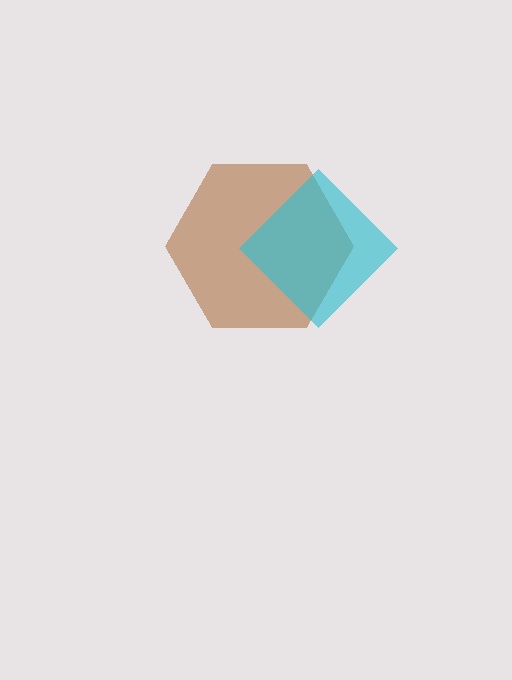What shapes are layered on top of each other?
The layered shapes are: a brown hexagon, a cyan diamond.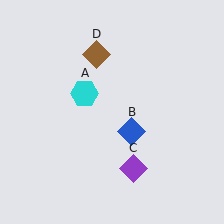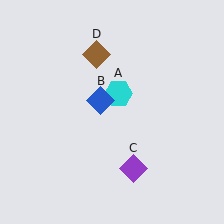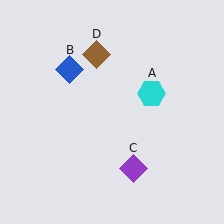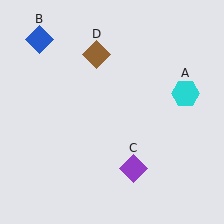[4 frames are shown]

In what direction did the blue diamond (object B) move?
The blue diamond (object B) moved up and to the left.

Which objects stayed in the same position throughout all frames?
Purple diamond (object C) and brown diamond (object D) remained stationary.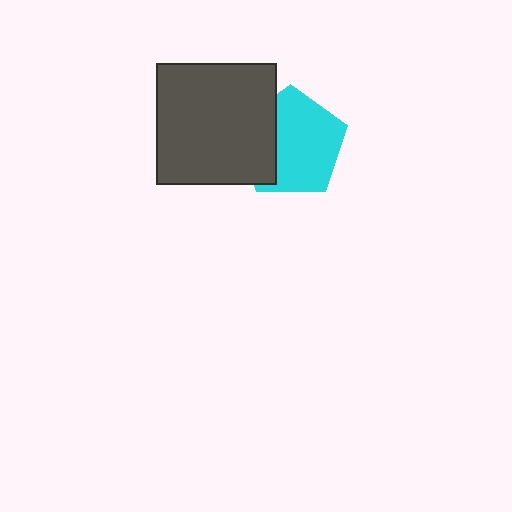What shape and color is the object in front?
The object in front is a dark gray square.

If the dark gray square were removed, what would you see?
You would see the complete cyan pentagon.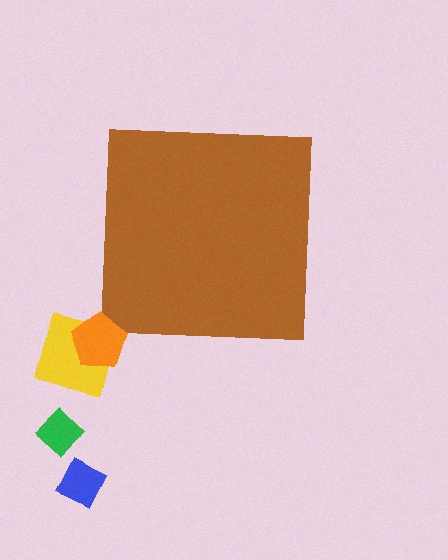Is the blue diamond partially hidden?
No, the blue diamond is fully visible.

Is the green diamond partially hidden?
No, the green diamond is fully visible.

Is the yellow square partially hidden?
No, the yellow square is fully visible.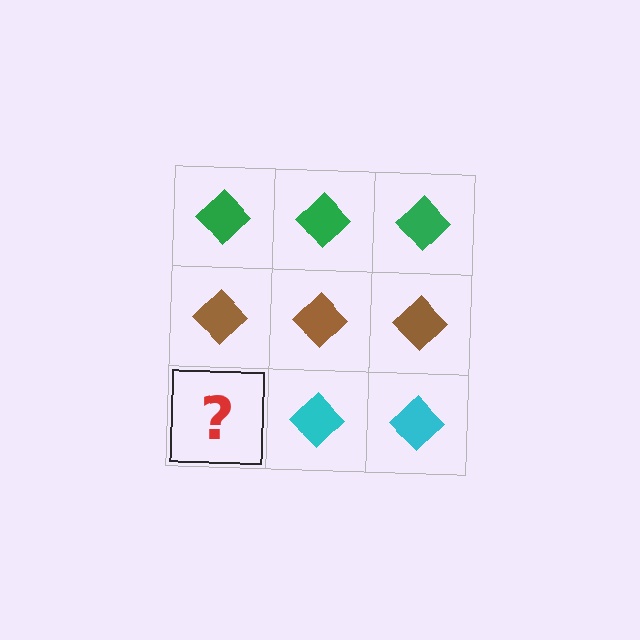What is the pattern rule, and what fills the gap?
The rule is that each row has a consistent color. The gap should be filled with a cyan diamond.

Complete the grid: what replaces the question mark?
The question mark should be replaced with a cyan diamond.